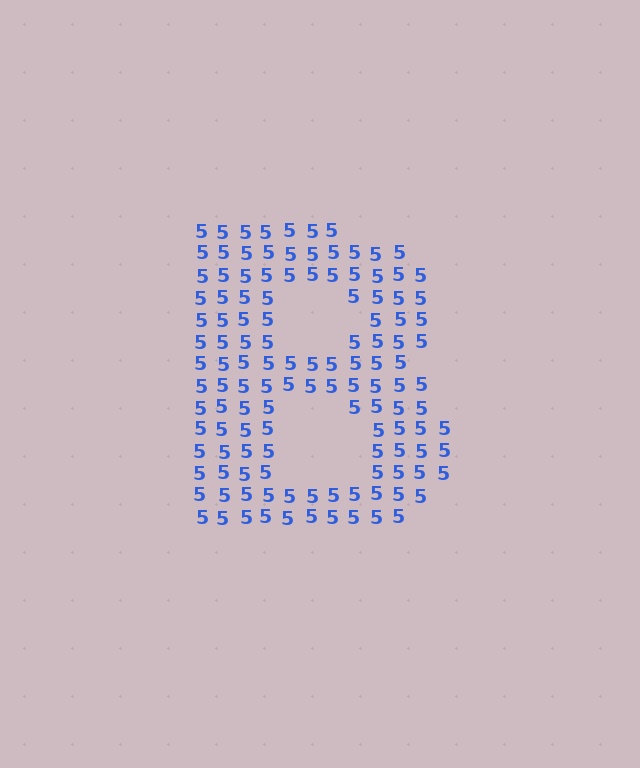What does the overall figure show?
The overall figure shows the letter B.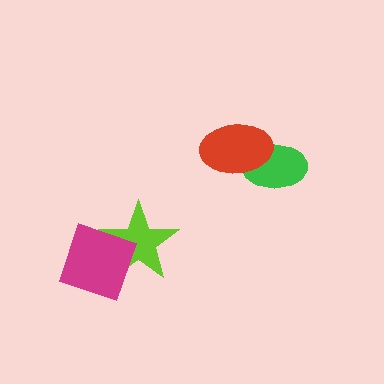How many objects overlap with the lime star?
1 object overlaps with the lime star.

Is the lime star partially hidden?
Yes, it is partially covered by another shape.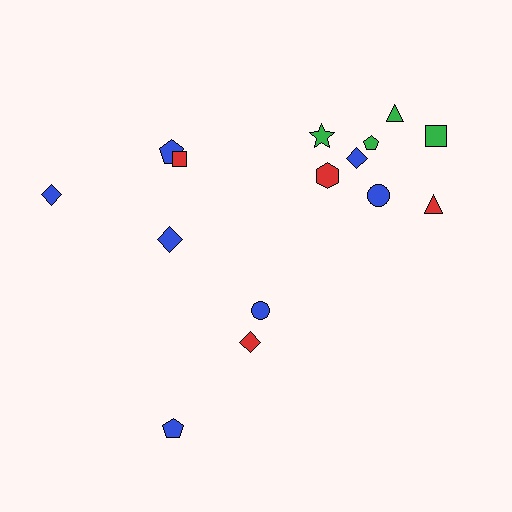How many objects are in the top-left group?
There are 4 objects.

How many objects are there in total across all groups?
There are 15 objects.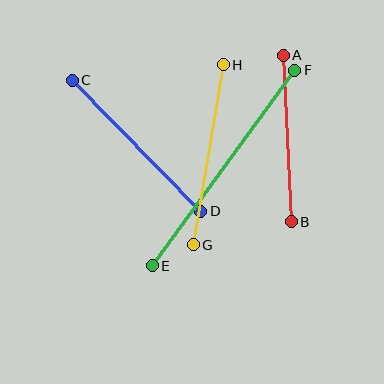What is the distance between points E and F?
The distance is approximately 242 pixels.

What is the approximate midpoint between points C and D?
The midpoint is at approximately (137, 146) pixels.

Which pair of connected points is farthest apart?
Points E and F are farthest apart.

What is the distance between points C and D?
The distance is approximately 184 pixels.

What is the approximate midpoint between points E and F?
The midpoint is at approximately (223, 168) pixels.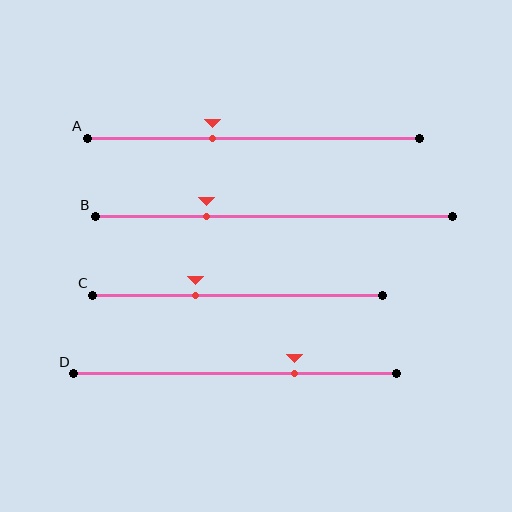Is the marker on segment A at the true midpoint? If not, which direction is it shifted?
No, the marker on segment A is shifted to the left by about 12% of the segment length.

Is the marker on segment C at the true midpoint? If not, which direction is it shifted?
No, the marker on segment C is shifted to the left by about 15% of the segment length.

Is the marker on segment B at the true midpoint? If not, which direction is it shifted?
No, the marker on segment B is shifted to the left by about 19% of the segment length.